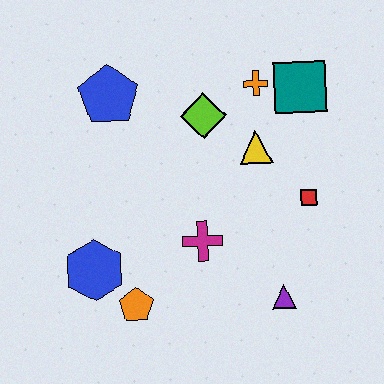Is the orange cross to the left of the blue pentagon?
No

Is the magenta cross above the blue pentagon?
No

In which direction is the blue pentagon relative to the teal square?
The blue pentagon is to the left of the teal square.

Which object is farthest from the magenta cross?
The teal square is farthest from the magenta cross.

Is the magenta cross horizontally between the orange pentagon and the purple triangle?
Yes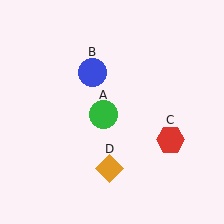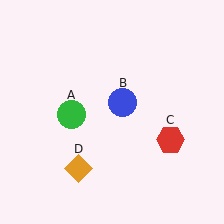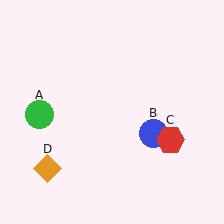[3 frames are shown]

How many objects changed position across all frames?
3 objects changed position: green circle (object A), blue circle (object B), orange diamond (object D).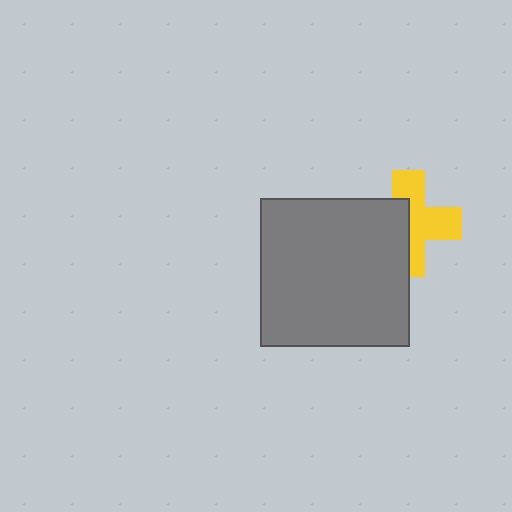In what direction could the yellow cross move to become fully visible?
The yellow cross could move right. That would shift it out from behind the gray square entirely.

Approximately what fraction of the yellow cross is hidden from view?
Roughly 43% of the yellow cross is hidden behind the gray square.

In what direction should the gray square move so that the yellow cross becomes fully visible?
The gray square should move left. That is the shortest direction to clear the overlap and leave the yellow cross fully visible.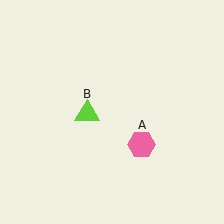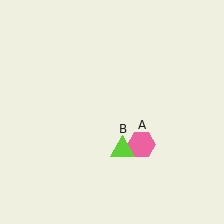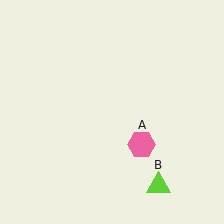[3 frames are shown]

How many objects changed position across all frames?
1 object changed position: lime triangle (object B).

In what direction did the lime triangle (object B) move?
The lime triangle (object B) moved down and to the right.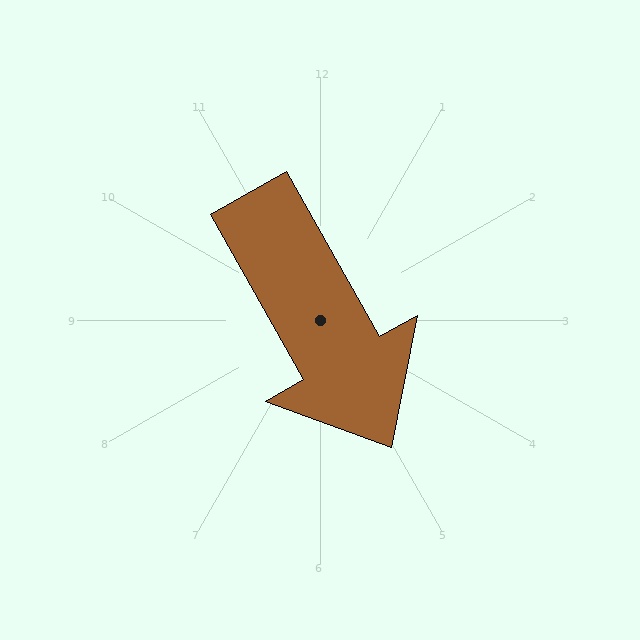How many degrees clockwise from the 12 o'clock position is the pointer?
Approximately 151 degrees.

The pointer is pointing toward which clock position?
Roughly 5 o'clock.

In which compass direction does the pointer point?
Southeast.